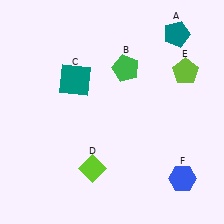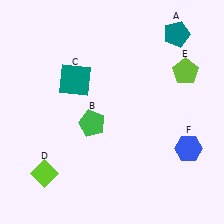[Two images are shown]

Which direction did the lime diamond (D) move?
The lime diamond (D) moved left.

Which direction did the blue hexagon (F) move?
The blue hexagon (F) moved up.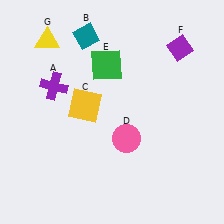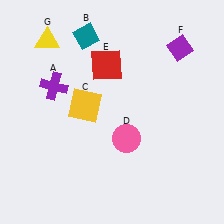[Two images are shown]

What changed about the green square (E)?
In Image 1, E is green. In Image 2, it changed to red.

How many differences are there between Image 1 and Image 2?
There is 1 difference between the two images.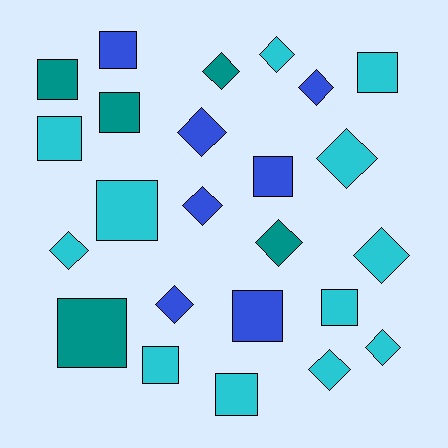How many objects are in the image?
There are 24 objects.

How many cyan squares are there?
There are 6 cyan squares.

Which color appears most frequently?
Cyan, with 12 objects.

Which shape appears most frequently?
Square, with 12 objects.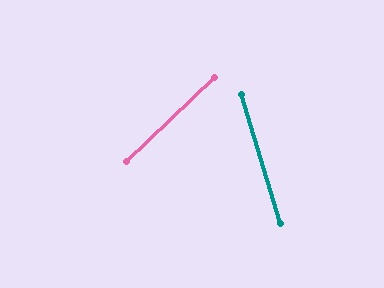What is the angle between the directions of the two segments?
Approximately 64 degrees.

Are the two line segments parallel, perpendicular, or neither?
Neither parallel nor perpendicular — they differ by about 64°.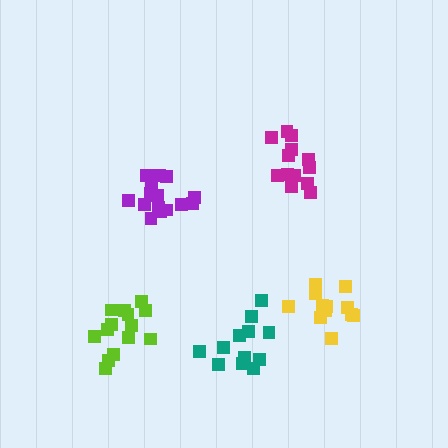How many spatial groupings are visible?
There are 5 spatial groupings.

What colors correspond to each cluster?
The clusters are colored: yellow, purple, teal, magenta, lime.